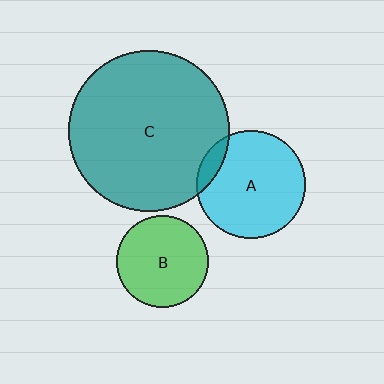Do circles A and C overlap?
Yes.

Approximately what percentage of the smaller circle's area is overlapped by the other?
Approximately 10%.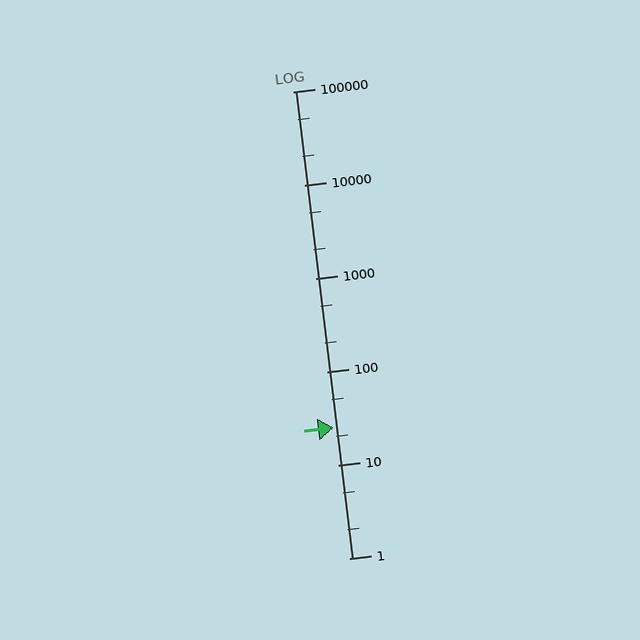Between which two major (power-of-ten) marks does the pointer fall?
The pointer is between 10 and 100.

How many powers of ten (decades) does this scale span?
The scale spans 5 decades, from 1 to 100000.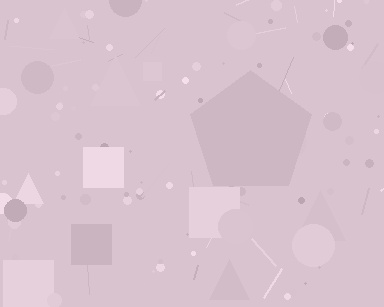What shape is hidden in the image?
A pentagon is hidden in the image.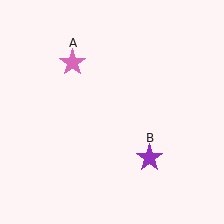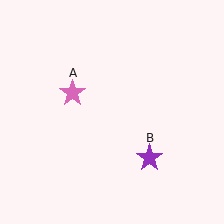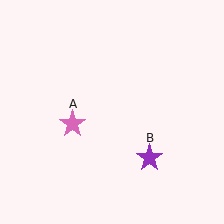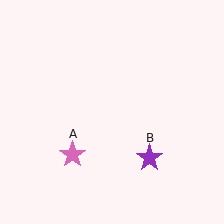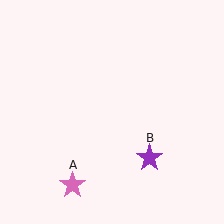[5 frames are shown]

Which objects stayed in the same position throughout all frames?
Purple star (object B) remained stationary.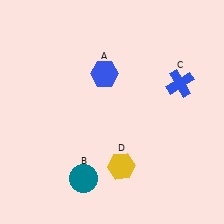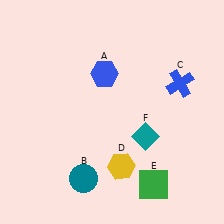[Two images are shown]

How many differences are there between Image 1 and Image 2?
There are 2 differences between the two images.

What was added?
A green square (E), a teal diamond (F) were added in Image 2.